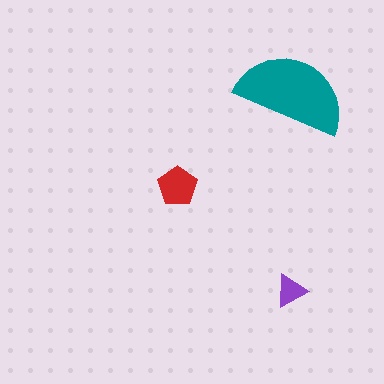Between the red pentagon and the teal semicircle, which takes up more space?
The teal semicircle.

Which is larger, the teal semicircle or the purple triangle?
The teal semicircle.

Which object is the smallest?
The purple triangle.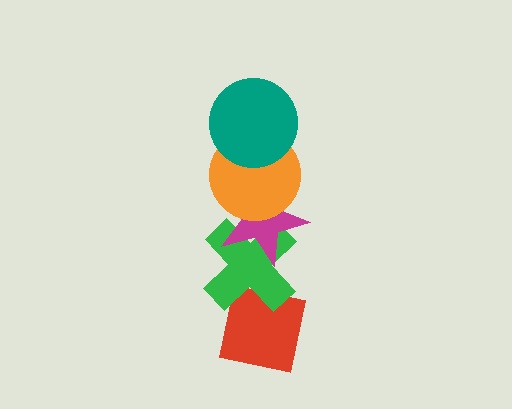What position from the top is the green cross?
The green cross is 4th from the top.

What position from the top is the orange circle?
The orange circle is 2nd from the top.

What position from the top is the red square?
The red square is 5th from the top.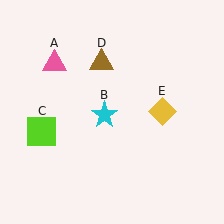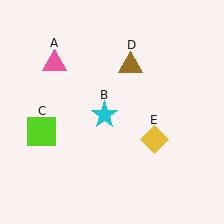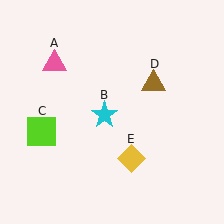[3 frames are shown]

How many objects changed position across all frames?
2 objects changed position: brown triangle (object D), yellow diamond (object E).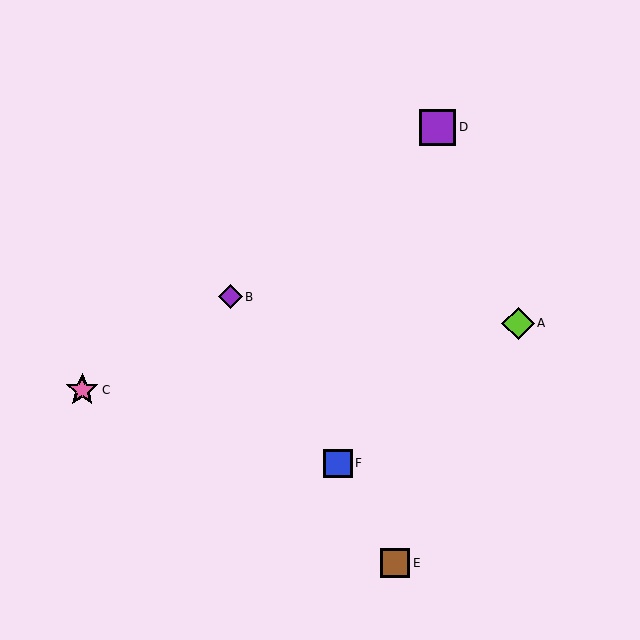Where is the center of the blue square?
The center of the blue square is at (338, 463).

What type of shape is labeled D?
Shape D is a purple square.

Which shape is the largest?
The purple square (labeled D) is the largest.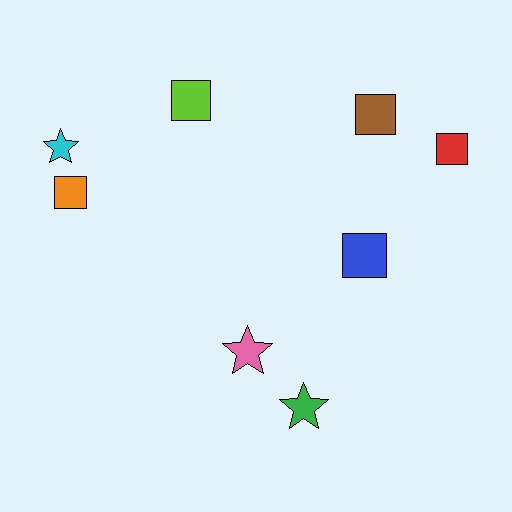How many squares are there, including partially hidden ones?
There are 5 squares.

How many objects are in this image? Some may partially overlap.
There are 8 objects.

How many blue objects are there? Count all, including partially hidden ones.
There is 1 blue object.